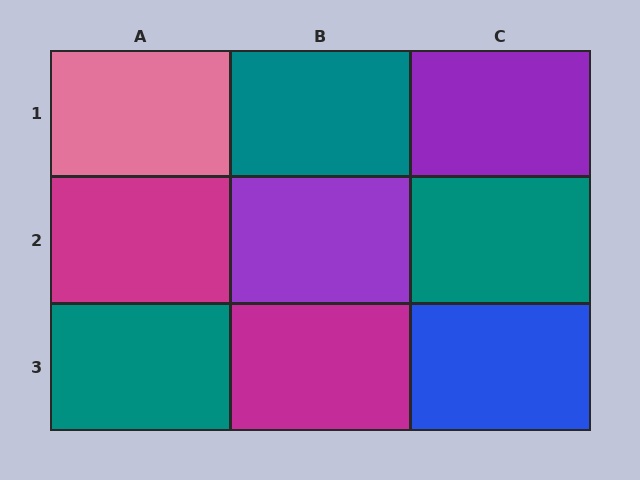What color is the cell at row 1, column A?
Pink.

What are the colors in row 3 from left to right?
Teal, magenta, blue.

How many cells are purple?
2 cells are purple.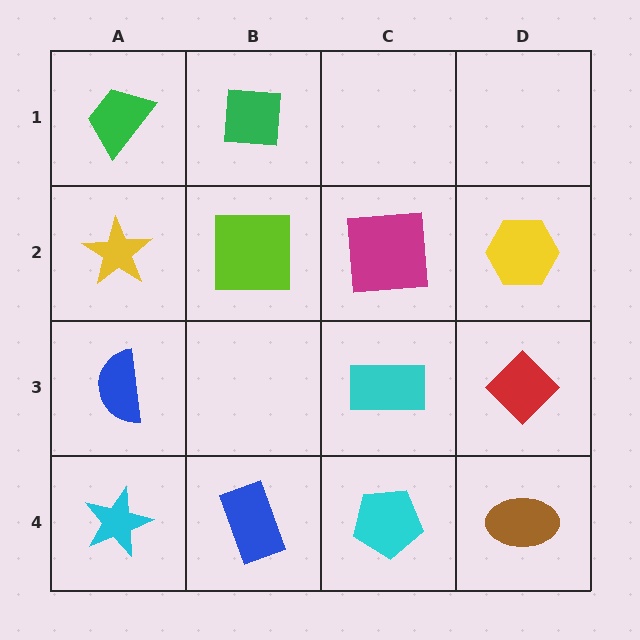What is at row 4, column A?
A cyan star.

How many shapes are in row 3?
3 shapes.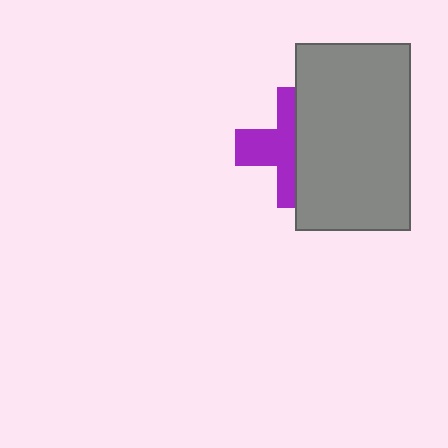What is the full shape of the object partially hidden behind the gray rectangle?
The partially hidden object is a purple cross.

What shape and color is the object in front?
The object in front is a gray rectangle.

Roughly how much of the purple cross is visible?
About half of it is visible (roughly 50%).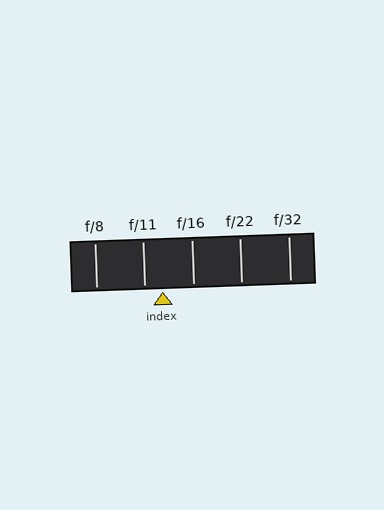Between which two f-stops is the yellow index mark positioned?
The index mark is between f/11 and f/16.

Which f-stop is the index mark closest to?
The index mark is closest to f/11.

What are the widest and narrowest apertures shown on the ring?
The widest aperture shown is f/8 and the narrowest is f/32.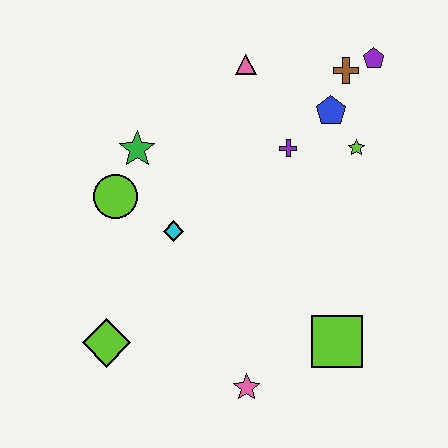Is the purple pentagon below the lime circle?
No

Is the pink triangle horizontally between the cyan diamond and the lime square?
Yes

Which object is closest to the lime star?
The blue pentagon is closest to the lime star.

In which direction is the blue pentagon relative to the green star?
The blue pentagon is to the right of the green star.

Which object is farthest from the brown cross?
The lime diamond is farthest from the brown cross.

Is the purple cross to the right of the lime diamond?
Yes